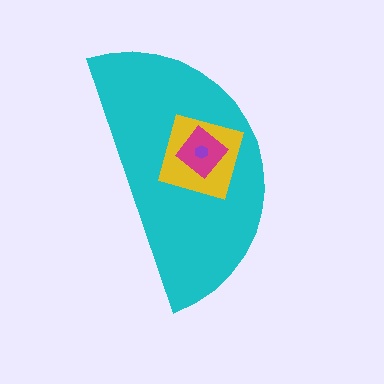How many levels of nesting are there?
4.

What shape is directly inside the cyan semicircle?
The yellow square.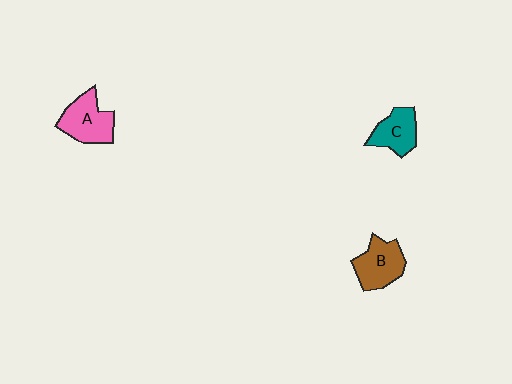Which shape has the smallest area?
Shape C (teal).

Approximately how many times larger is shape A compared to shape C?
Approximately 1.2 times.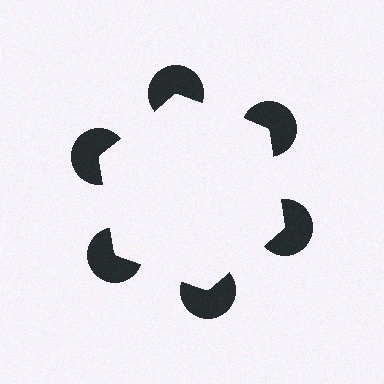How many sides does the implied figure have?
6 sides.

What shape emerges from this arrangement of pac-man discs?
An illusory hexagon — its edges are inferred from the aligned wedge cuts in the pac-man discs, not physically drawn.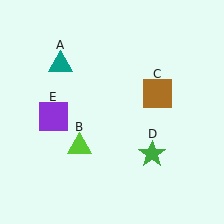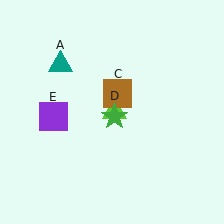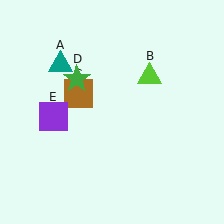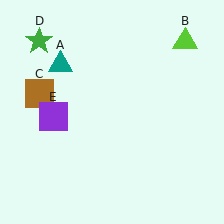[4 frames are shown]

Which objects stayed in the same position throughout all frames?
Teal triangle (object A) and purple square (object E) remained stationary.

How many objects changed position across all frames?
3 objects changed position: lime triangle (object B), brown square (object C), green star (object D).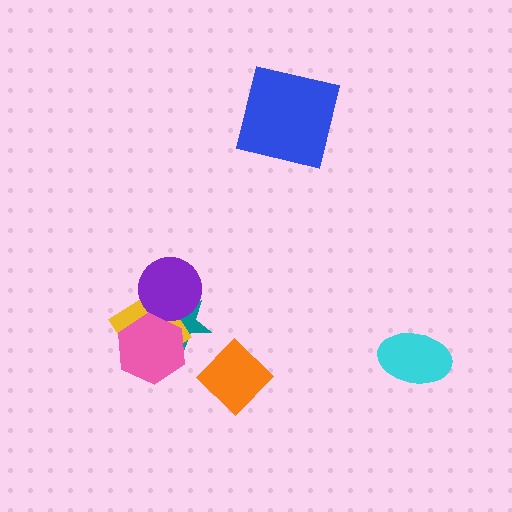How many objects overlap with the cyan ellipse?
0 objects overlap with the cyan ellipse.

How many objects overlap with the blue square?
0 objects overlap with the blue square.